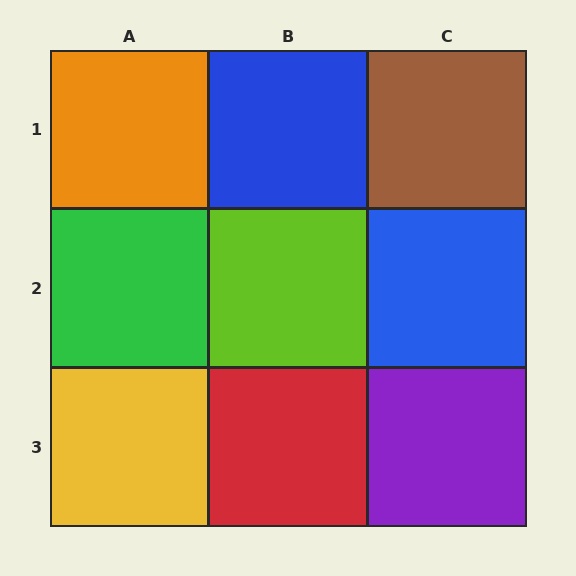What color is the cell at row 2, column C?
Blue.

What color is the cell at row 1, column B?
Blue.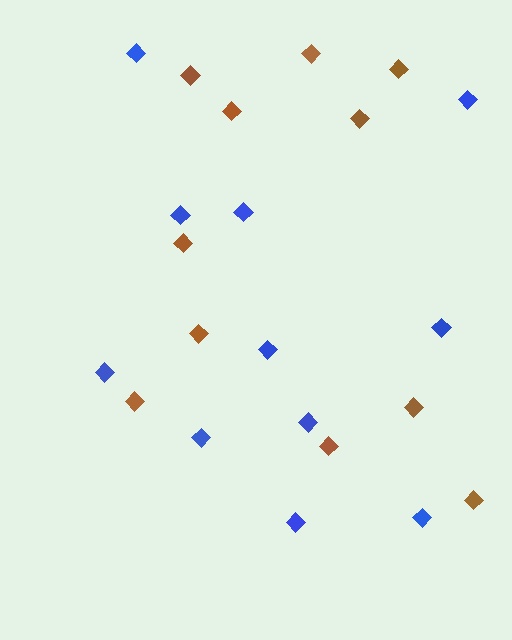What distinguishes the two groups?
There are 2 groups: one group of blue diamonds (11) and one group of brown diamonds (11).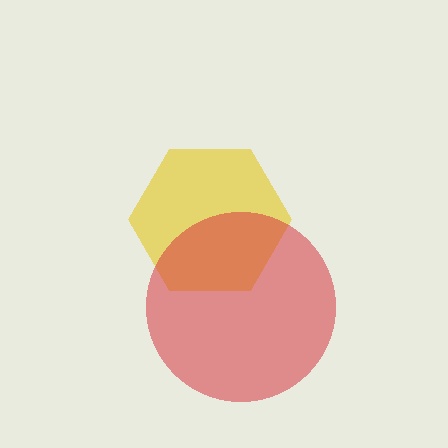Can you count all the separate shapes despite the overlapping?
Yes, there are 2 separate shapes.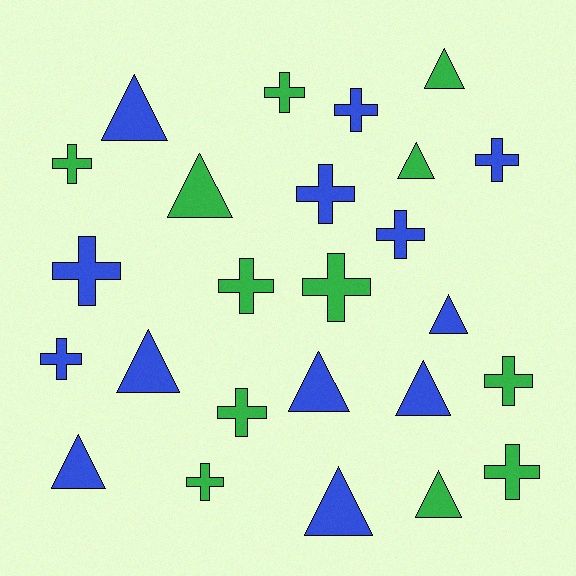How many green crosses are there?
There are 8 green crosses.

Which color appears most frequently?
Blue, with 13 objects.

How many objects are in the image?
There are 25 objects.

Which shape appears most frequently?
Cross, with 14 objects.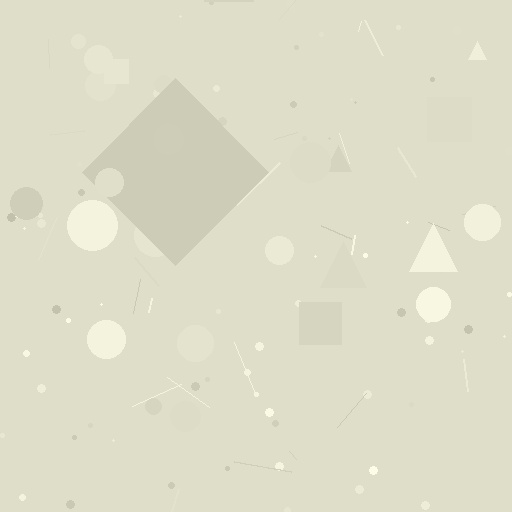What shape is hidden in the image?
A diamond is hidden in the image.